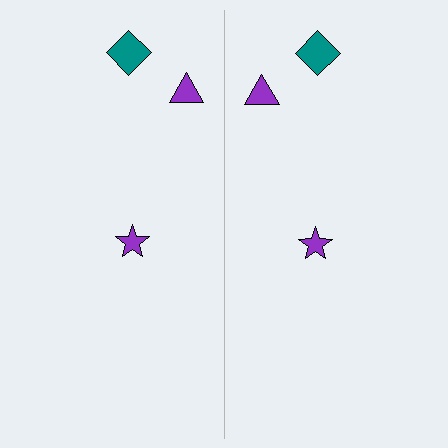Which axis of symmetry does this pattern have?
The pattern has a vertical axis of symmetry running through the center of the image.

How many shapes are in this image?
There are 6 shapes in this image.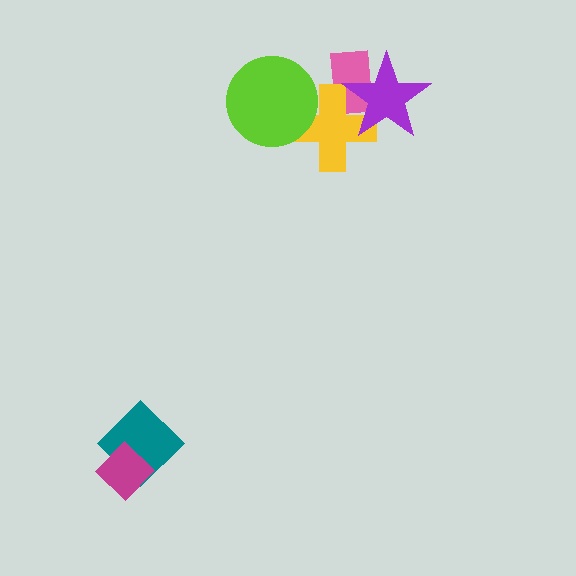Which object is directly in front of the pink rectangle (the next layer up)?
The yellow cross is directly in front of the pink rectangle.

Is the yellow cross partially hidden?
Yes, it is partially covered by another shape.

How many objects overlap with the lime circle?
1 object overlaps with the lime circle.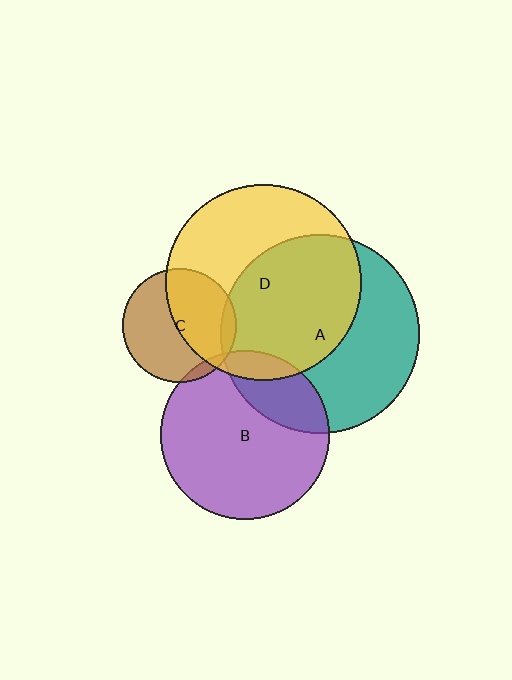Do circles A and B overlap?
Yes.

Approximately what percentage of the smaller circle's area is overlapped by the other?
Approximately 25%.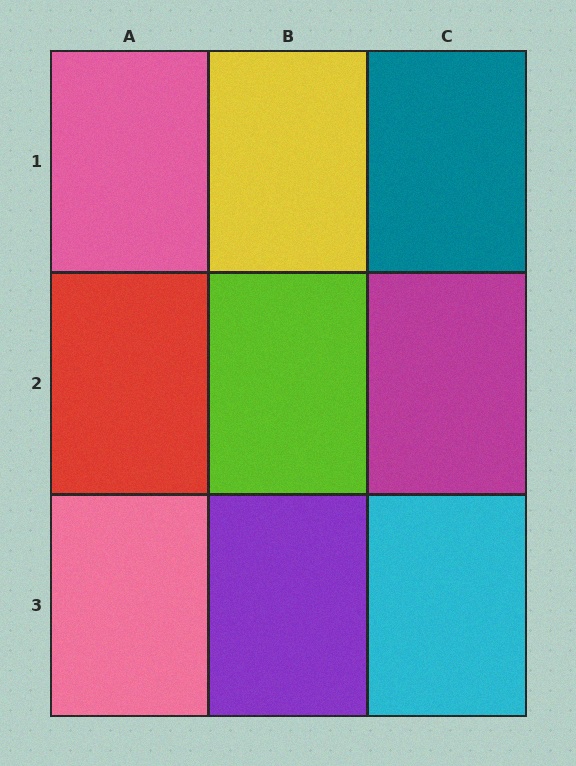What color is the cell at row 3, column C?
Cyan.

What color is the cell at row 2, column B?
Lime.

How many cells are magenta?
1 cell is magenta.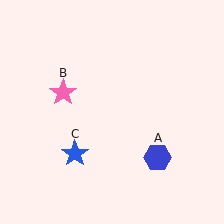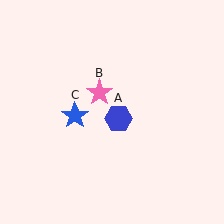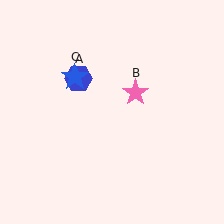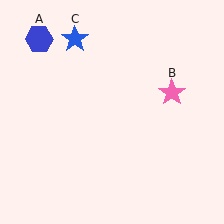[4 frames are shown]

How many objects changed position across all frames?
3 objects changed position: blue hexagon (object A), pink star (object B), blue star (object C).